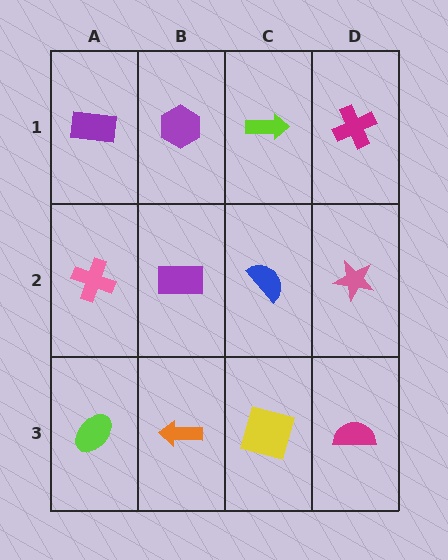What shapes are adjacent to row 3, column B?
A purple rectangle (row 2, column B), a lime ellipse (row 3, column A), a yellow square (row 3, column C).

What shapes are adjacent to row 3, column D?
A pink star (row 2, column D), a yellow square (row 3, column C).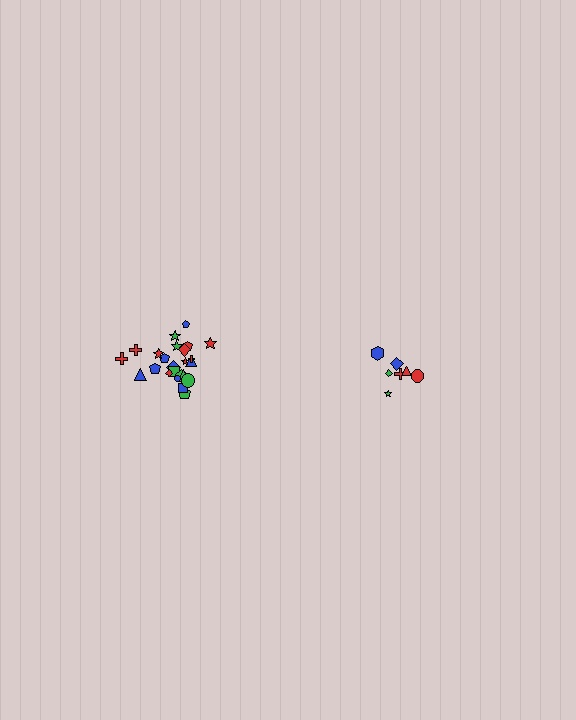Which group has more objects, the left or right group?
The left group.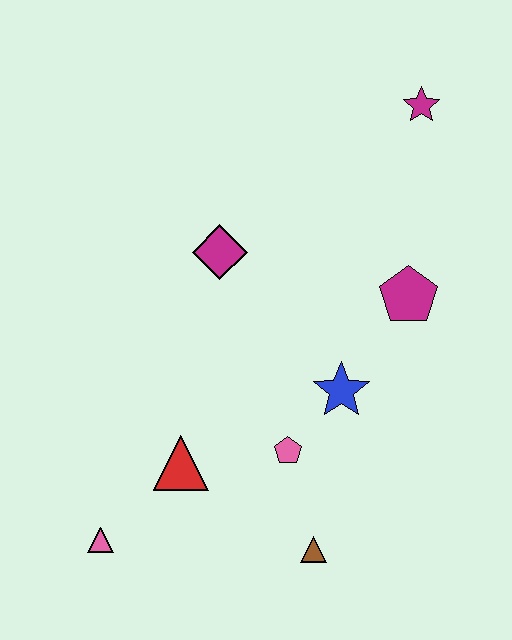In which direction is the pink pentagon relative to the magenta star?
The pink pentagon is below the magenta star.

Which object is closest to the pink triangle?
The red triangle is closest to the pink triangle.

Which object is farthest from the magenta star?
The pink triangle is farthest from the magenta star.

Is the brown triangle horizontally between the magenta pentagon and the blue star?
No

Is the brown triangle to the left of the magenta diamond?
No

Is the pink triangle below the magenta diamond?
Yes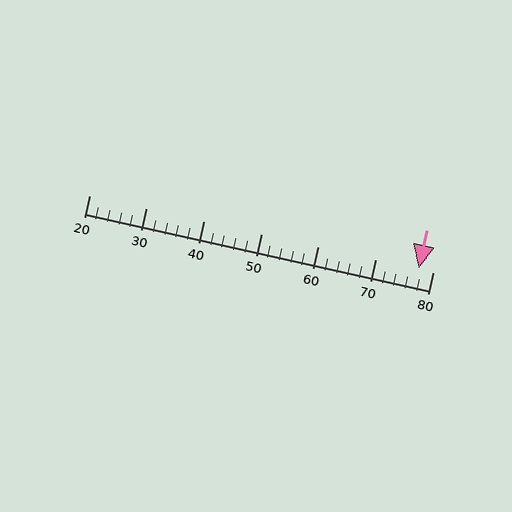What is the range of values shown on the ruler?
The ruler shows values from 20 to 80.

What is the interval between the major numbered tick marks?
The major tick marks are spaced 10 units apart.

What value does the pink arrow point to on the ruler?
The pink arrow points to approximately 78.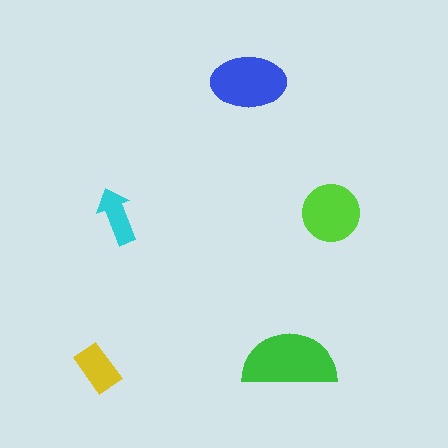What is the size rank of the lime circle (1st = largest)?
3rd.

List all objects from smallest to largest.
The cyan arrow, the yellow rectangle, the lime circle, the blue ellipse, the green semicircle.